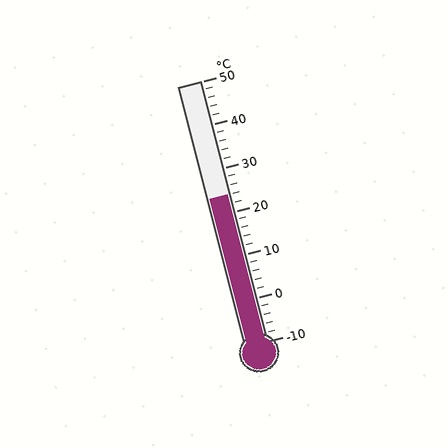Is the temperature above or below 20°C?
The temperature is above 20°C.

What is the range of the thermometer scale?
The thermometer scale ranges from -10°C to 50°C.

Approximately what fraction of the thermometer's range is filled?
The thermometer is filled to approximately 55% of its range.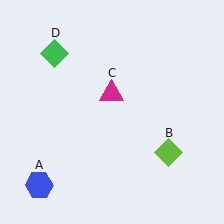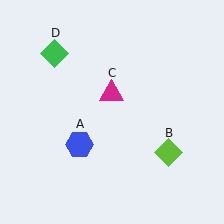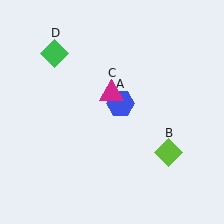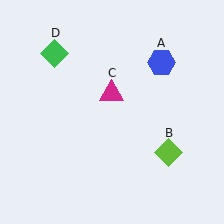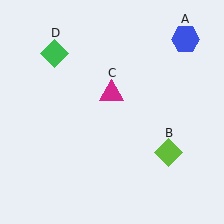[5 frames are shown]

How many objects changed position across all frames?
1 object changed position: blue hexagon (object A).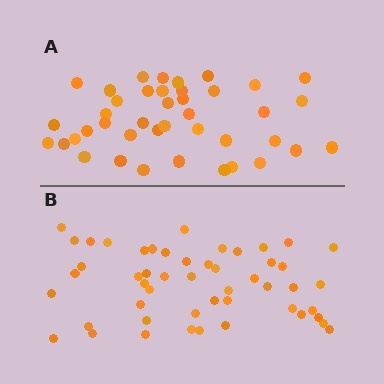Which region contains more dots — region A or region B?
Region B (the bottom region) has more dots.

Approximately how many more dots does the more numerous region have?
Region B has roughly 8 or so more dots than region A.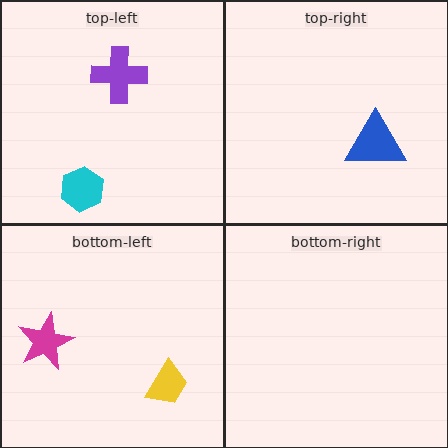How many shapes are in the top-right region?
1.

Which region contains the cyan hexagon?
The top-left region.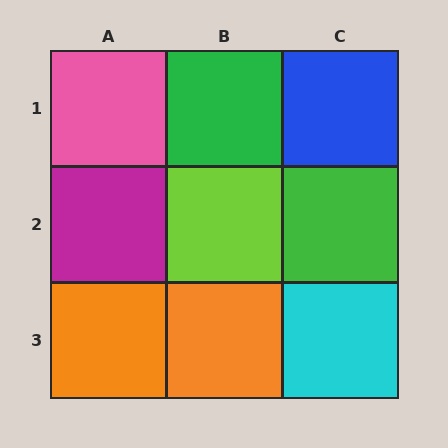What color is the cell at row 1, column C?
Blue.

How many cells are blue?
1 cell is blue.